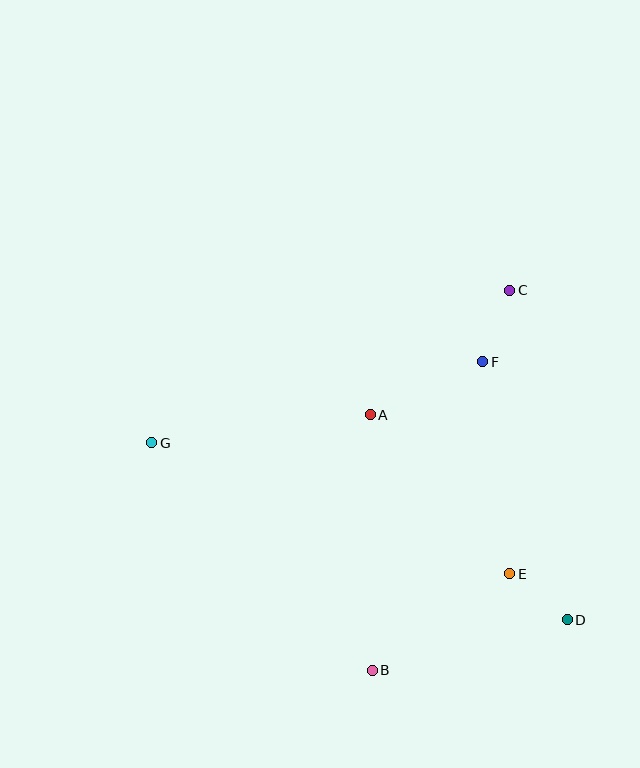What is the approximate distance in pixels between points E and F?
The distance between E and F is approximately 214 pixels.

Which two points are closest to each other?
Points D and E are closest to each other.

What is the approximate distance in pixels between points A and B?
The distance between A and B is approximately 255 pixels.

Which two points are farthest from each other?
Points D and G are farthest from each other.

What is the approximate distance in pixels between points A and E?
The distance between A and E is approximately 212 pixels.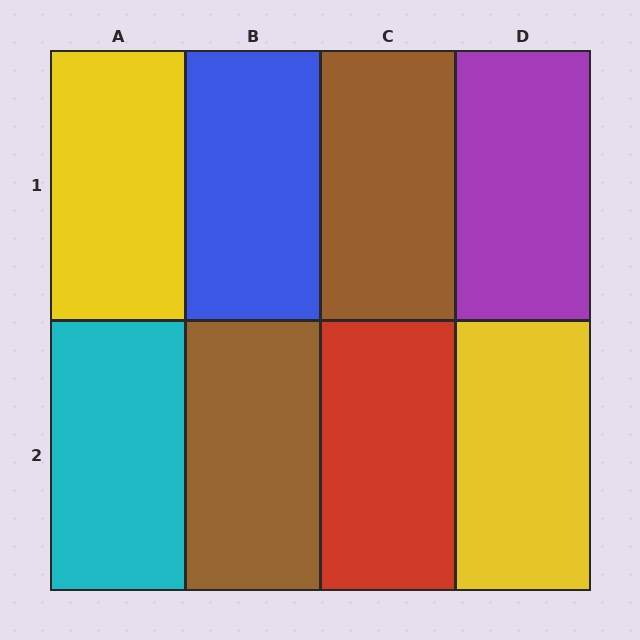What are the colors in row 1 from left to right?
Yellow, blue, brown, purple.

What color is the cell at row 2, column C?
Red.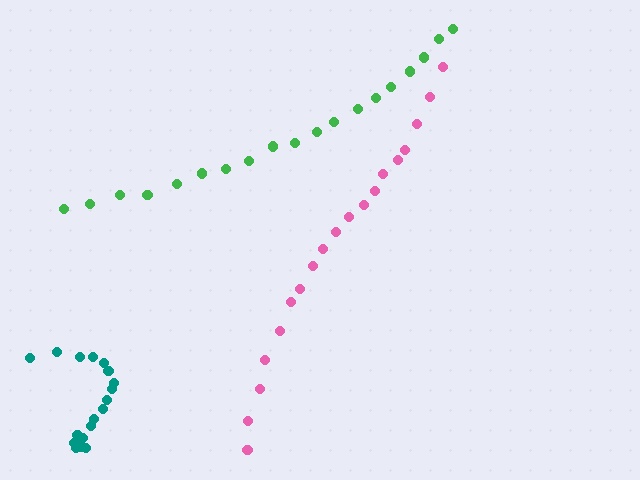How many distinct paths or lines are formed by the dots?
There are 3 distinct paths.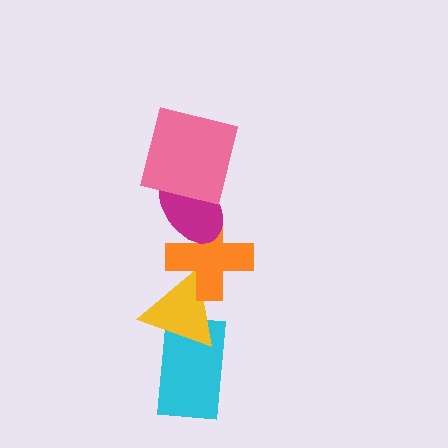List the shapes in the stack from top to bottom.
From top to bottom: the pink square, the magenta ellipse, the orange cross, the yellow triangle, the cyan rectangle.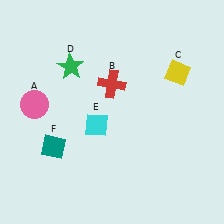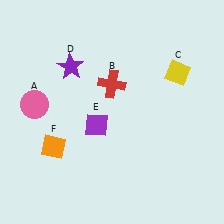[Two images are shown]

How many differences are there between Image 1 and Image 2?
There are 3 differences between the two images.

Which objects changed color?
D changed from green to purple. E changed from cyan to purple. F changed from teal to orange.